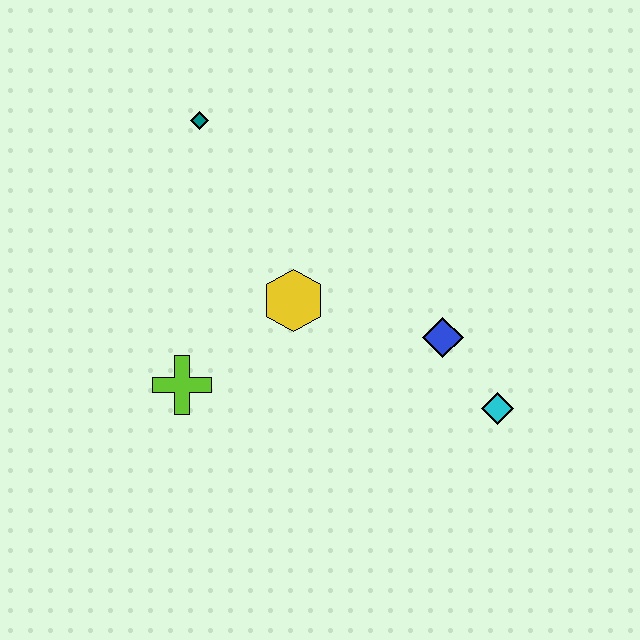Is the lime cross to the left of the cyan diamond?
Yes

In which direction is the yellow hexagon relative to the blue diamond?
The yellow hexagon is to the left of the blue diamond.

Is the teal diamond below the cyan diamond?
No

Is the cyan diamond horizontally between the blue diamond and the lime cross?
No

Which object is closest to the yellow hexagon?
The lime cross is closest to the yellow hexagon.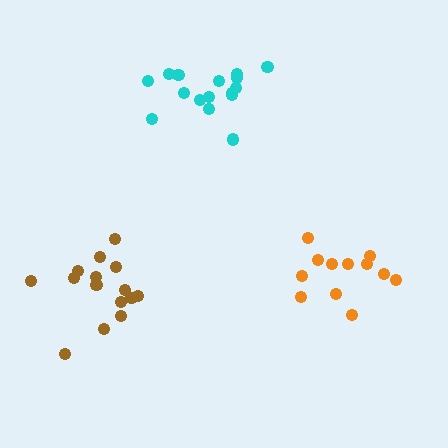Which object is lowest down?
The brown cluster is bottommost.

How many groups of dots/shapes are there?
There are 3 groups.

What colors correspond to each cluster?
The clusters are colored: brown, cyan, orange.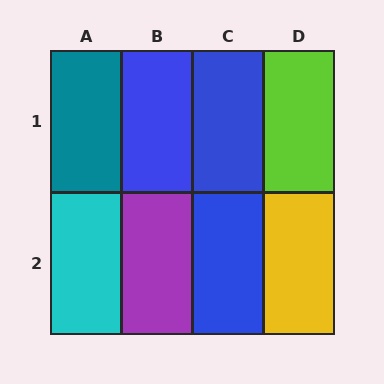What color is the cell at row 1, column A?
Teal.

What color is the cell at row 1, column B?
Blue.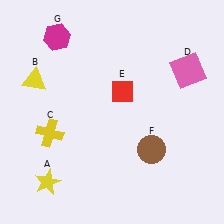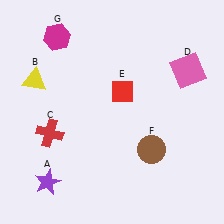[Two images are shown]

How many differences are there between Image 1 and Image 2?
There are 2 differences between the two images.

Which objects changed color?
A changed from yellow to purple. C changed from yellow to red.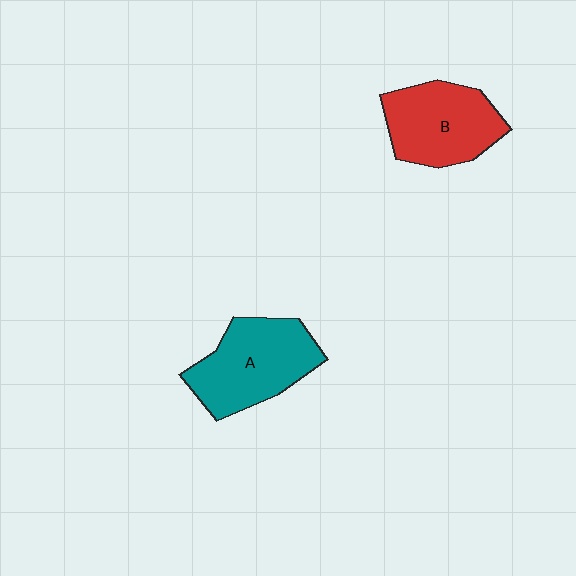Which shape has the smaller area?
Shape B (red).